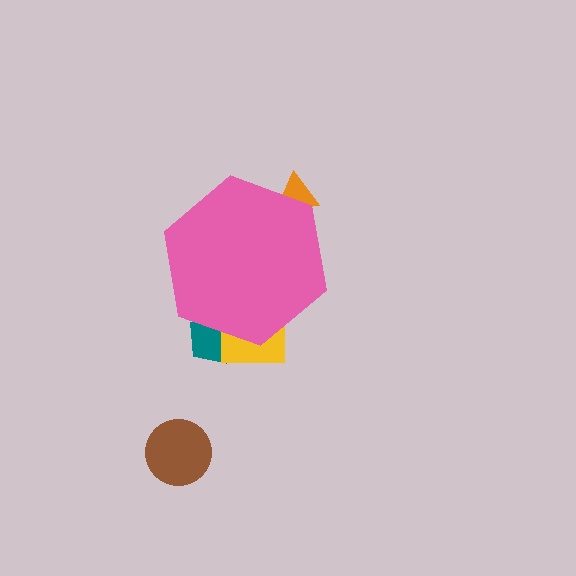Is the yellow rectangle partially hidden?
Yes, the yellow rectangle is partially hidden behind the pink hexagon.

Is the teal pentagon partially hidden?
Yes, the teal pentagon is partially hidden behind the pink hexagon.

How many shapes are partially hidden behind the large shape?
3 shapes are partially hidden.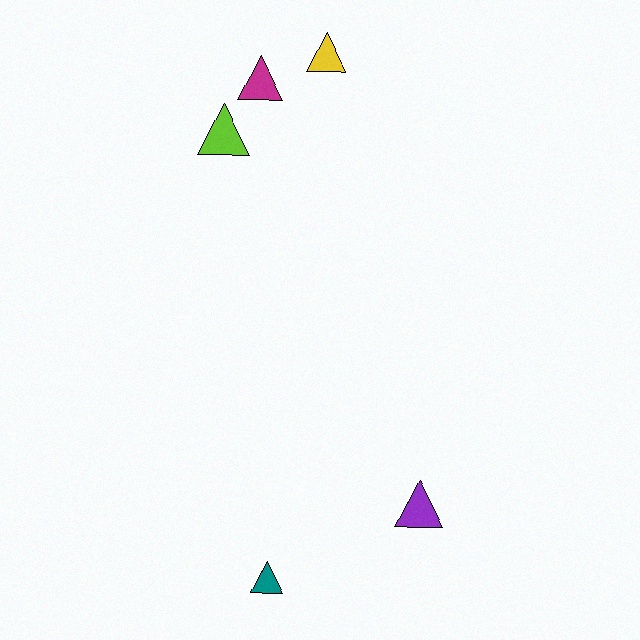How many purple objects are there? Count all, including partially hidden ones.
There is 1 purple object.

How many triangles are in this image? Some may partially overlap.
There are 5 triangles.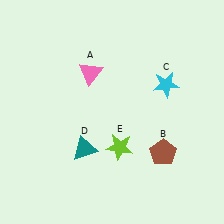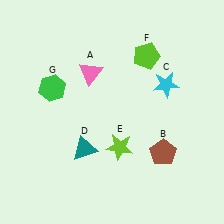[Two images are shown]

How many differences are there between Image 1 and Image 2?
There are 2 differences between the two images.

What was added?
A lime pentagon (F), a green hexagon (G) were added in Image 2.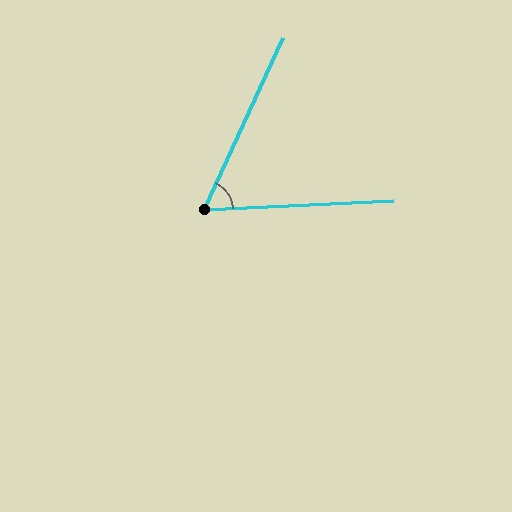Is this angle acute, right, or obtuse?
It is acute.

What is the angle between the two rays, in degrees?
Approximately 63 degrees.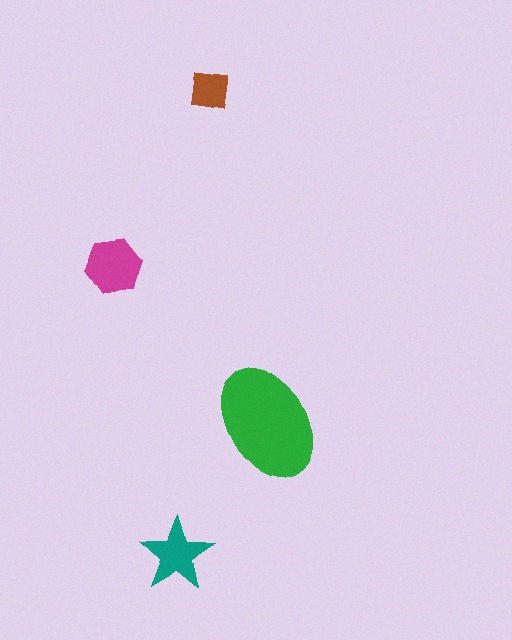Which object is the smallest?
The brown square.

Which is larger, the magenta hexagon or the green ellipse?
The green ellipse.